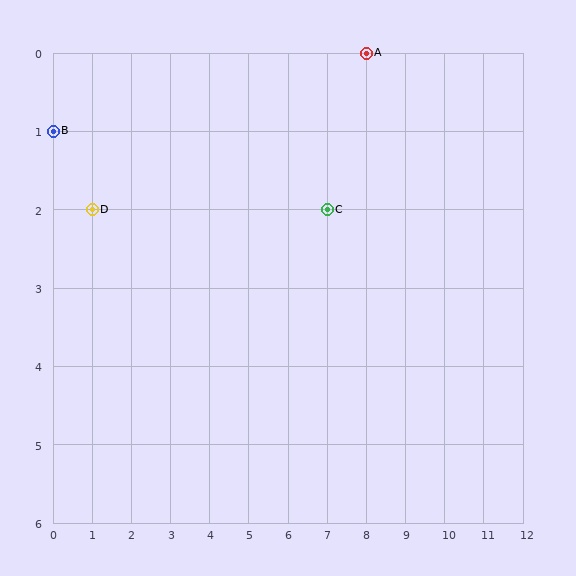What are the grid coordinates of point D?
Point D is at grid coordinates (1, 2).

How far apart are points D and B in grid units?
Points D and B are 1 column and 1 row apart (about 1.4 grid units diagonally).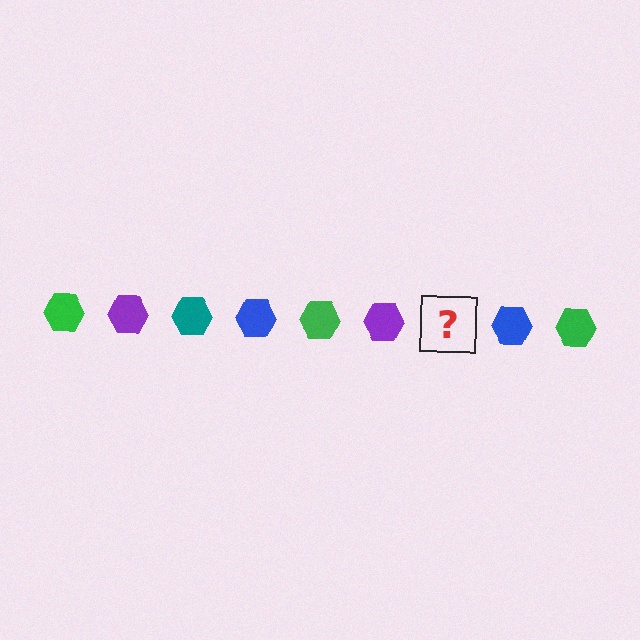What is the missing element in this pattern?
The missing element is a teal hexagon.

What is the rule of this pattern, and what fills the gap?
The rule is that the pattern cycles through green, purple, teal, blue hexagons. The gap should be filled with a teal hexagon.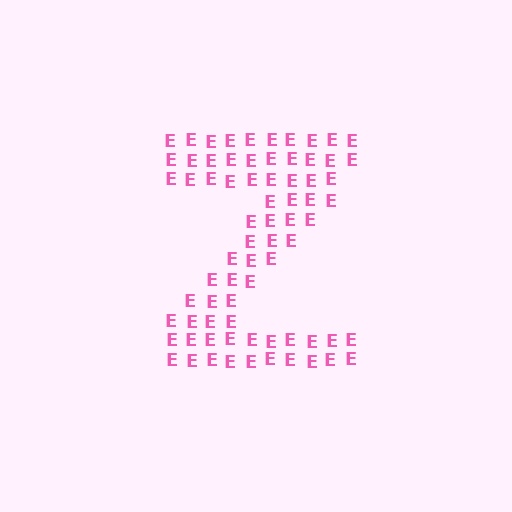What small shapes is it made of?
It is made of small letter E's.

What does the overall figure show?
The overall figure shows the letter Z.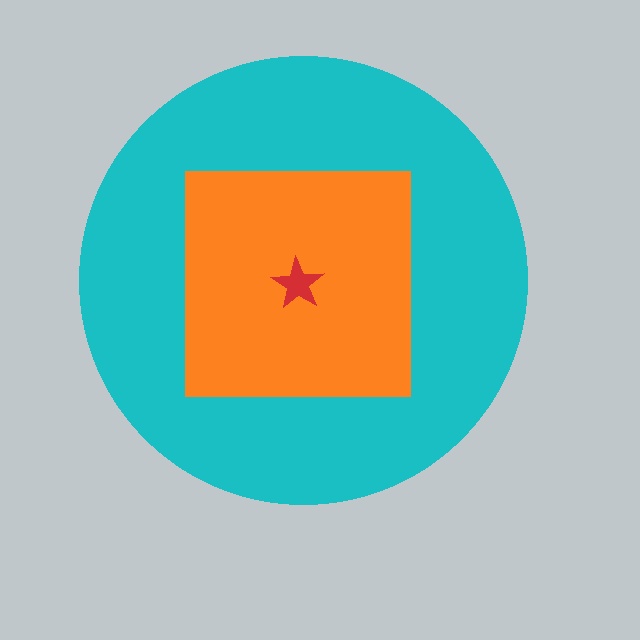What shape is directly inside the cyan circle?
The orange square.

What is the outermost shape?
The cyan circle.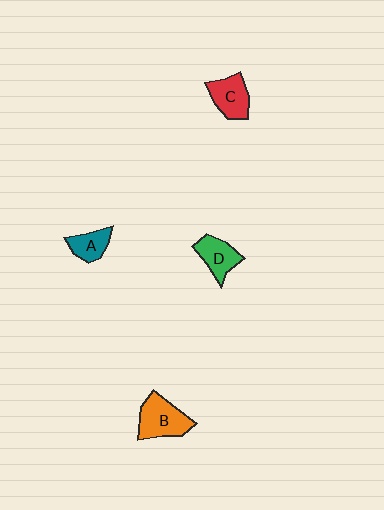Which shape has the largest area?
Shape B (orange).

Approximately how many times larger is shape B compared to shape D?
Approximately 1.4 times.